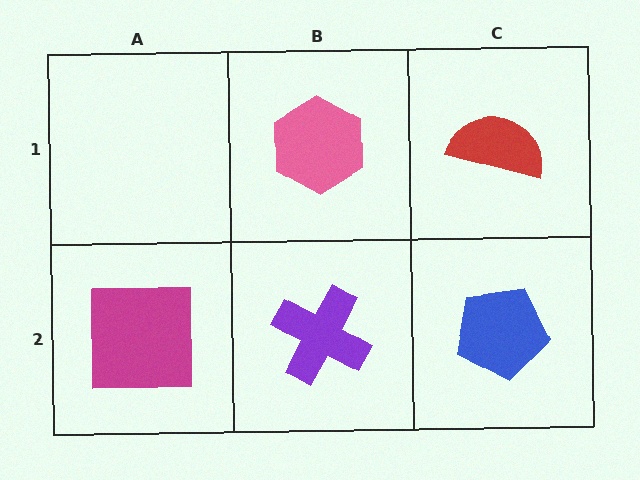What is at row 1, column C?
A red semicircle.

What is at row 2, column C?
A blue pentagon.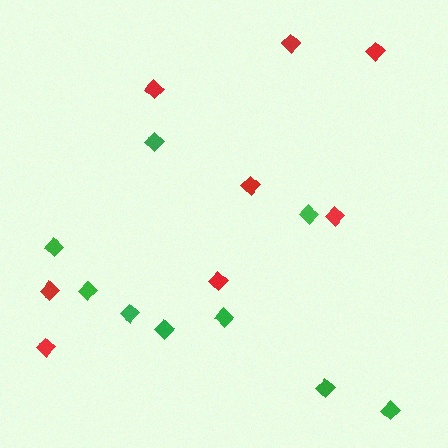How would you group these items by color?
There are 2 groups: one group of red diamonds (8) and one group of green diamonds (9).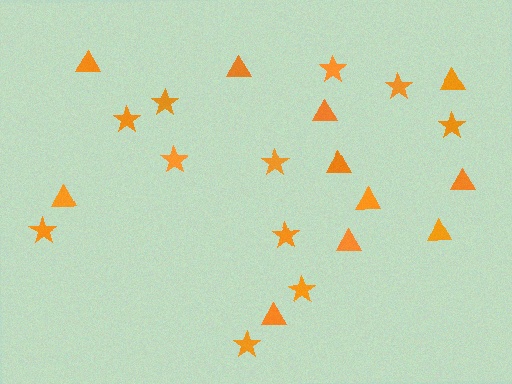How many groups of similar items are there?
There are 2 groups: one group of triangles (11) and one group of stars (11).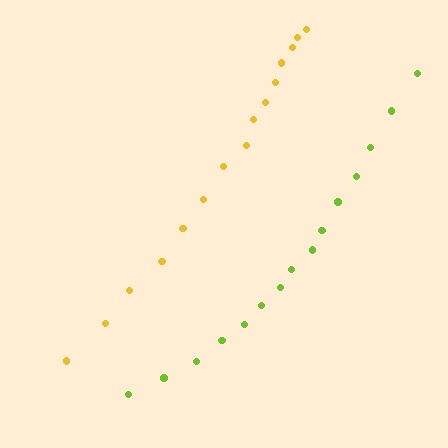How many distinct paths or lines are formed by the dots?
There are 2 distinct paths.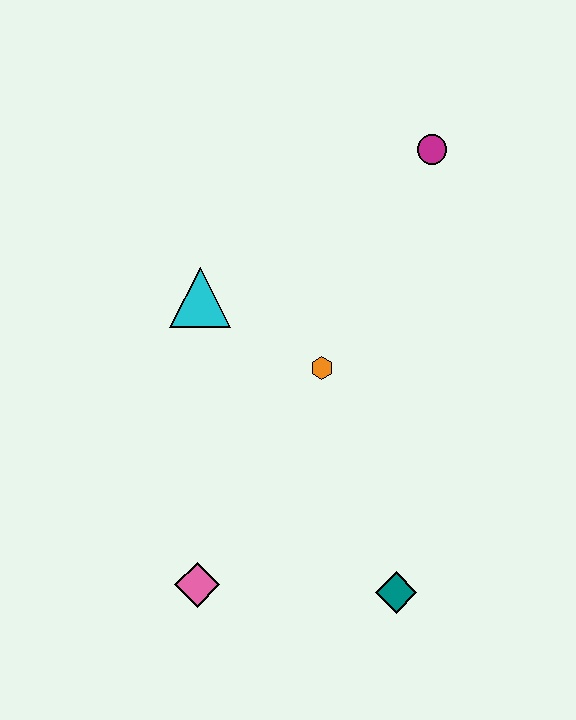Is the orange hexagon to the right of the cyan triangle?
Yes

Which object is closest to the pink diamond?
The teal diamond is closest to the pink diamond.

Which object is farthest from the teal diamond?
The magenta circle is farthest from the teal diamond.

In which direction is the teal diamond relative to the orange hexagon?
The teal diamond is below the orange hexagon.